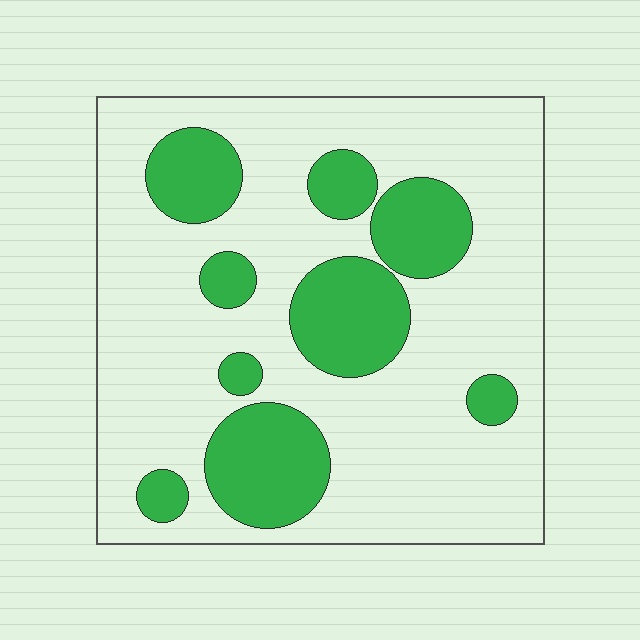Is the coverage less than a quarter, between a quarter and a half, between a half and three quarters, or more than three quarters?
Between a quarter and a half.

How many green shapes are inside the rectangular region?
9.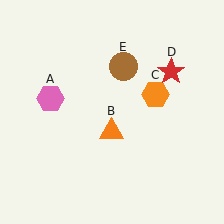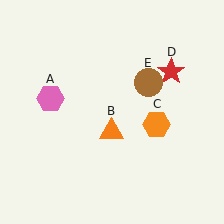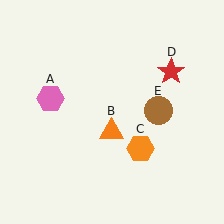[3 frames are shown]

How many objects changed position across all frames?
2 objects changed position: orange hexagon (object C), brown circle (object E).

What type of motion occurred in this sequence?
The orange hexagon (object C), brown circle (object E) rotated clockwise around the center of the scene.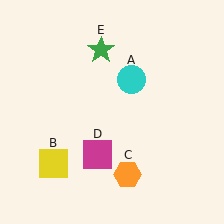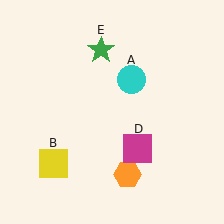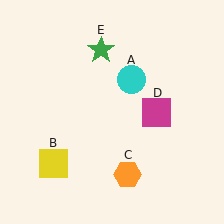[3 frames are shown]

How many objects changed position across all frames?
1 object changed position: magenta square (object D).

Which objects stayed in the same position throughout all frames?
Cyan circle (object A) and yellow square (object B) and orange hexagon (object C) and green star (object E) remained stationary.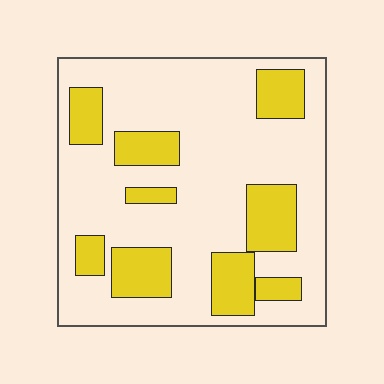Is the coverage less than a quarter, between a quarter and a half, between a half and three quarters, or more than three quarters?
Between a quarter and a half.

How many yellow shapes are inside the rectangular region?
9.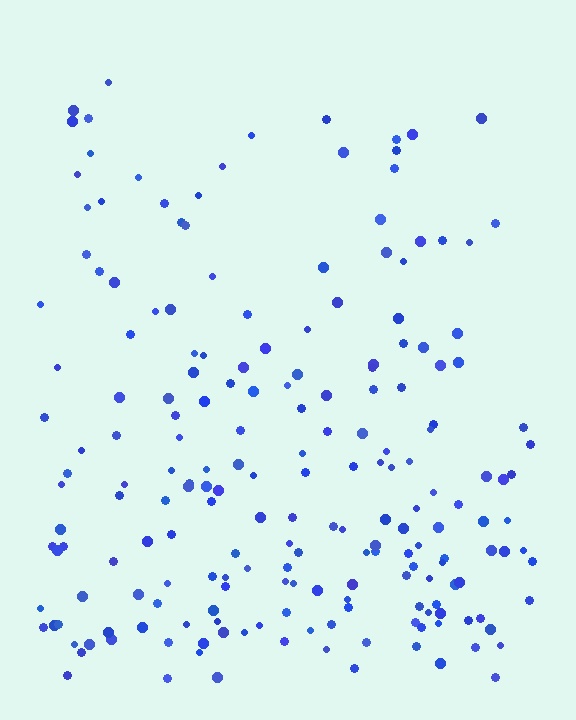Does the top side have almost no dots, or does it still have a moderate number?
Still a moderate number, just noticeably fewer than the bottom.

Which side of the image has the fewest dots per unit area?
The top.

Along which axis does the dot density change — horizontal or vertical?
Vertical.